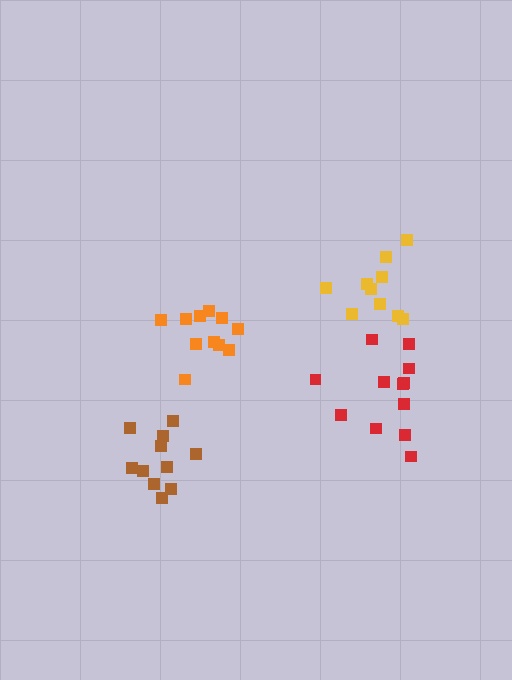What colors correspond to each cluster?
The clusters are colored: brown, orange, yellow, red.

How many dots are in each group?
Group 1: 11 dots, Group 2: 11 dots, Group 3: 10 dots, Group 4: 12 dots (44 total).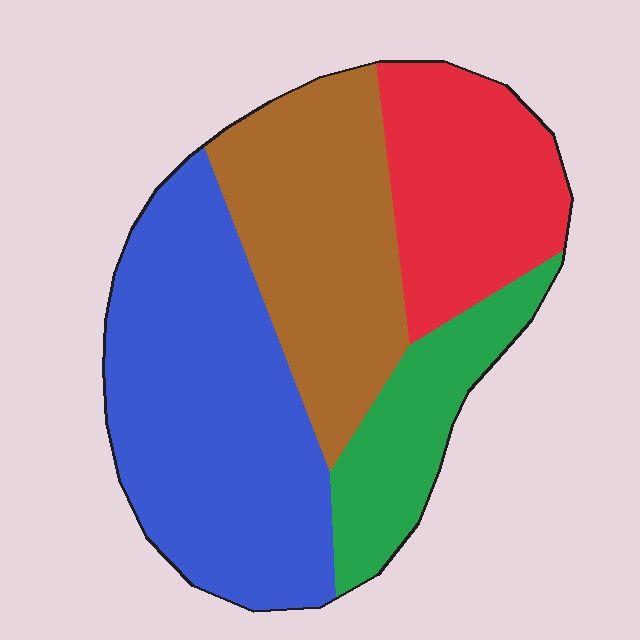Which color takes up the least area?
Green, at roughly 15%.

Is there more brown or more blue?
Blue.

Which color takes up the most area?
Blue, at roughly 40%.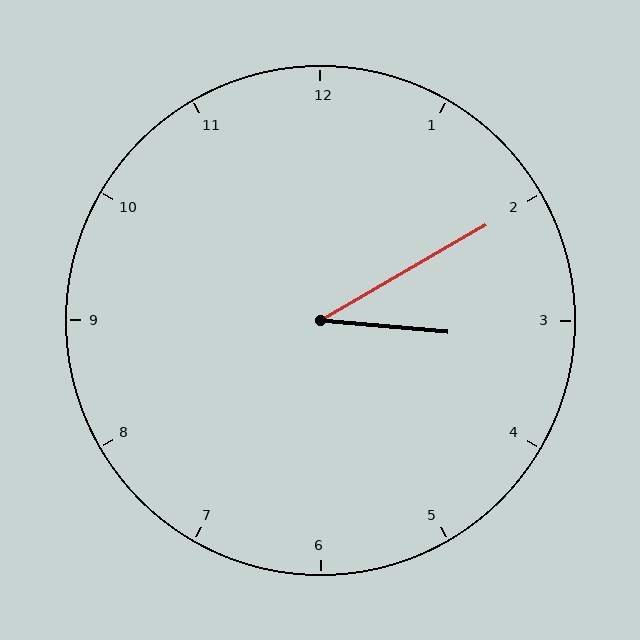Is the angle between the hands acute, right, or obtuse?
It is acute.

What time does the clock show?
3:10.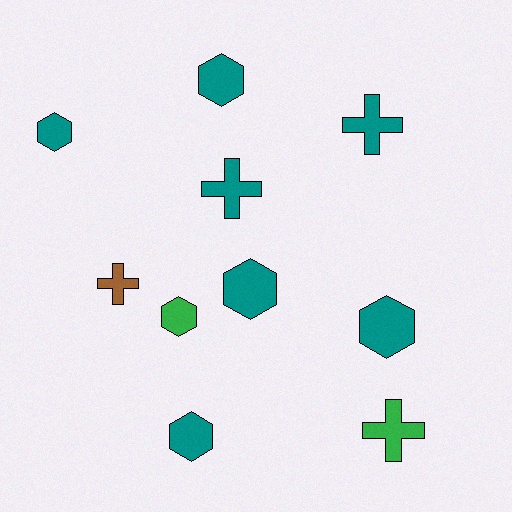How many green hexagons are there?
There is 1 green hexagon.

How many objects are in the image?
There are 10 objects.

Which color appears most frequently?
Teal, with 7 objects.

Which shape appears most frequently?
Hexagon, with 6 objects.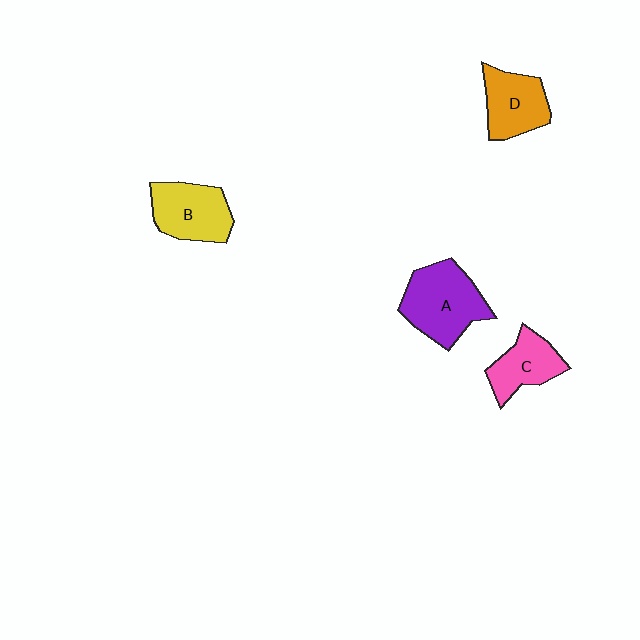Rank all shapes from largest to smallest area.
From largest to smallest: A (purple), B (yellow), D (orange), C (pink).